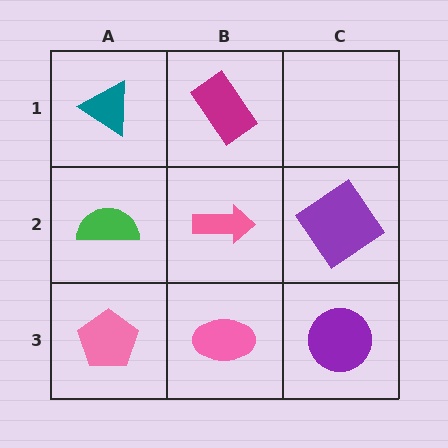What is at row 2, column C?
A purple diamond.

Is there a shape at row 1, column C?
No, that cell is empty.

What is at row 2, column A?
A green semicircle.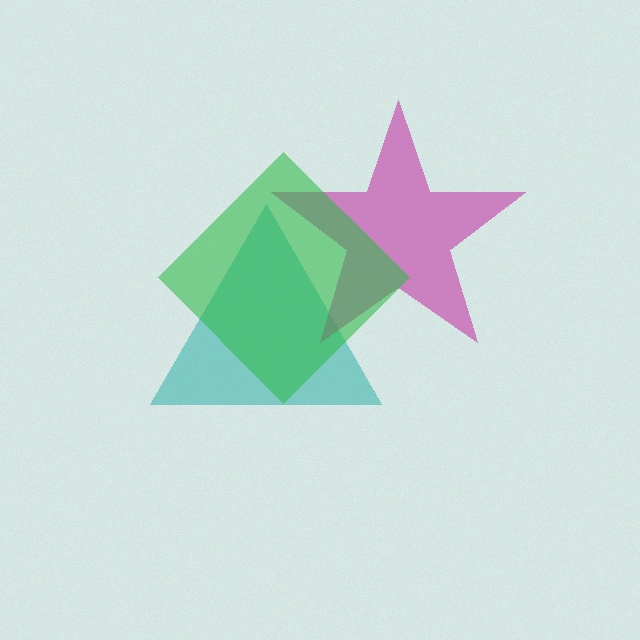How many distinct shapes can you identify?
There are 3 distinct shapes: a teal triangle, a magenta star, a green diamond.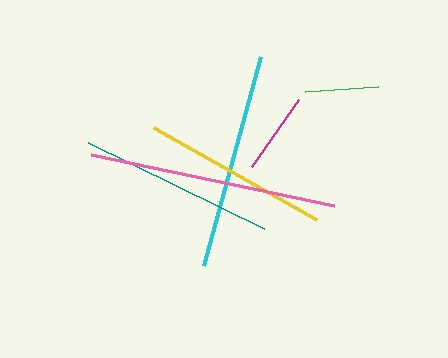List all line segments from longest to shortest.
From longest to shortest: pink, cyan, teal, yellow, magenta, green.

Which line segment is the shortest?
The green line is the shortest at approximately 73 pixels.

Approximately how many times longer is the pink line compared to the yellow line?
The pink line is approximately 1.3 times the length of the yellow line.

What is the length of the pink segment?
The pink segment is approximately 249 pixels long.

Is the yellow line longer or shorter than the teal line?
The teal line is longer than the yellow line.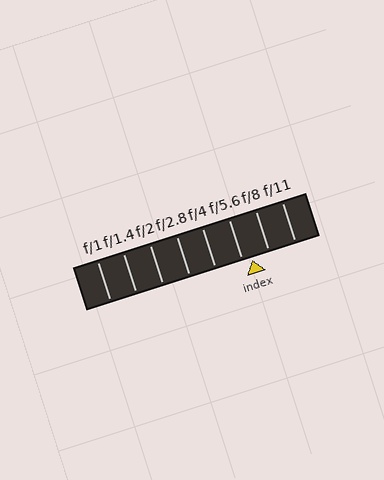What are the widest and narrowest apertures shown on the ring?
The widest aperture shown is f/1 and the narrowest is f/11.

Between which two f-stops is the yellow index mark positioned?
The index mark is between f/5.6 and f/8.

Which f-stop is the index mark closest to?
The index mark is closest to f/5.6.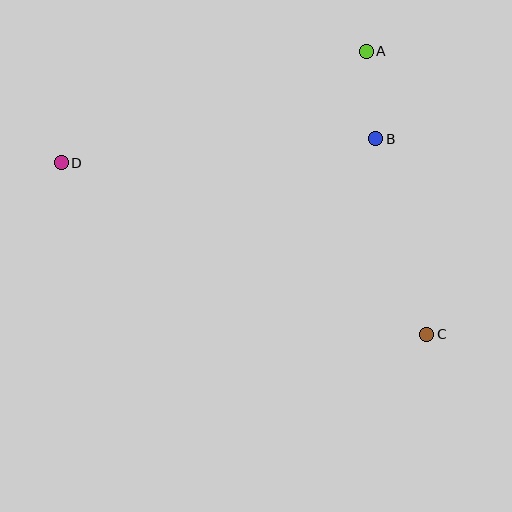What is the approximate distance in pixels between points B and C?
The distance between B and C is approximately 202 pixels.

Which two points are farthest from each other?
Points C and D are farthest from each other.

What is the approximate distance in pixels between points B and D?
The distance between B and D is approximately 316 pixels.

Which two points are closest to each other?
Points A and B are closest to each other.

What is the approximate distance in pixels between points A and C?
The distance between A and C is approximately 290 pixels.